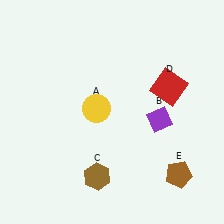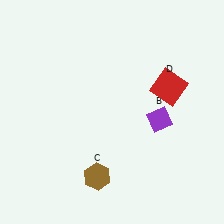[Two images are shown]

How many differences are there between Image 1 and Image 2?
There are 2 differences between the two images.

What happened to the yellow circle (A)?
The yellow circle (A) was removed in Image 2. It was in the top-left area of Image 1.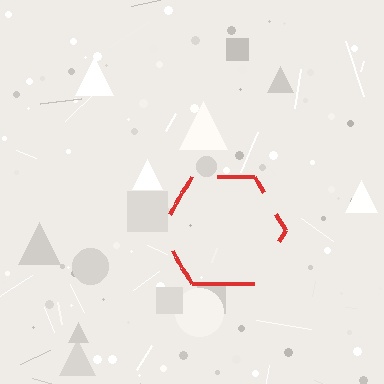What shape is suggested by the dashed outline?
The dashed outline suggests a hexagon.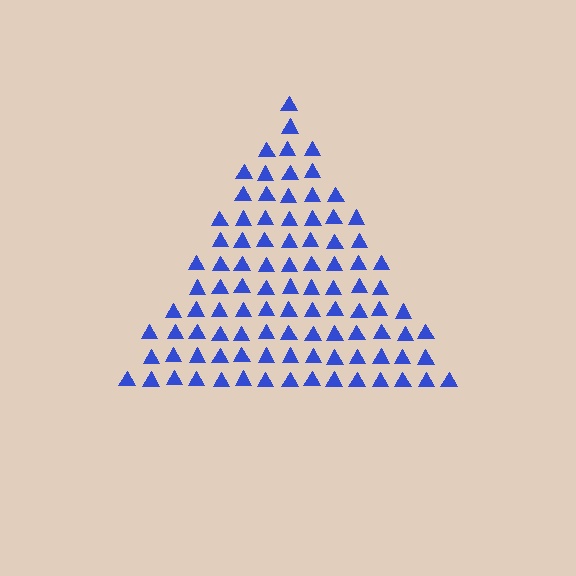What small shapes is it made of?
It is made of small triangles.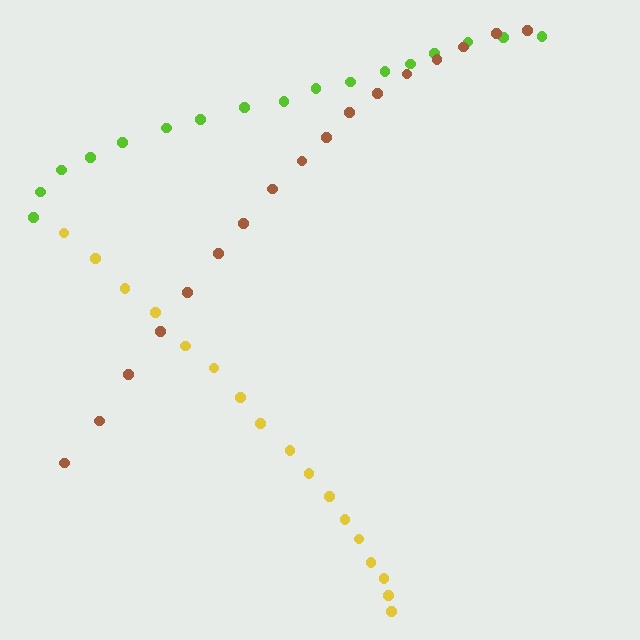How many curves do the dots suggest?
There are 3 distinct paths.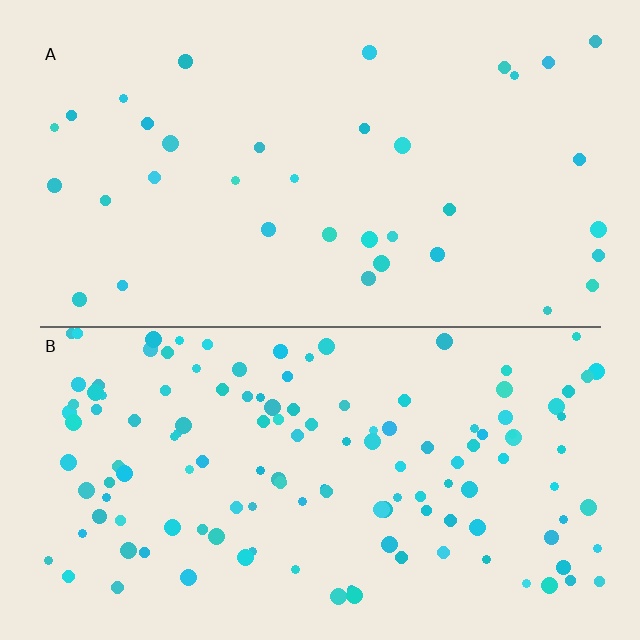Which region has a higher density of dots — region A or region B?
B (the bottom).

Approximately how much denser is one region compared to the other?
Approximately 3.6× — region B over region A.